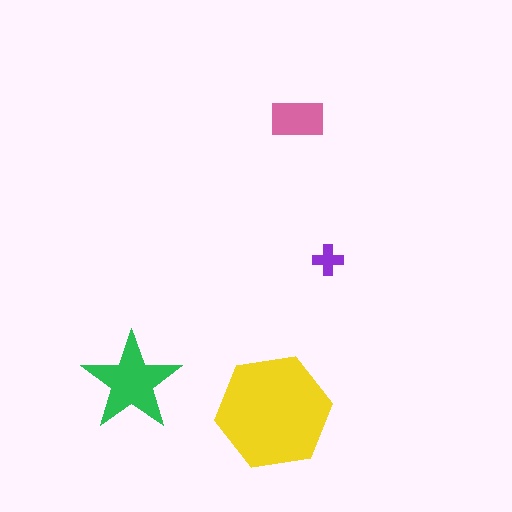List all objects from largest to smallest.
The yellow hexagon, the green star, the pink rectangle, the purple cross.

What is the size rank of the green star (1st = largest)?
2nd.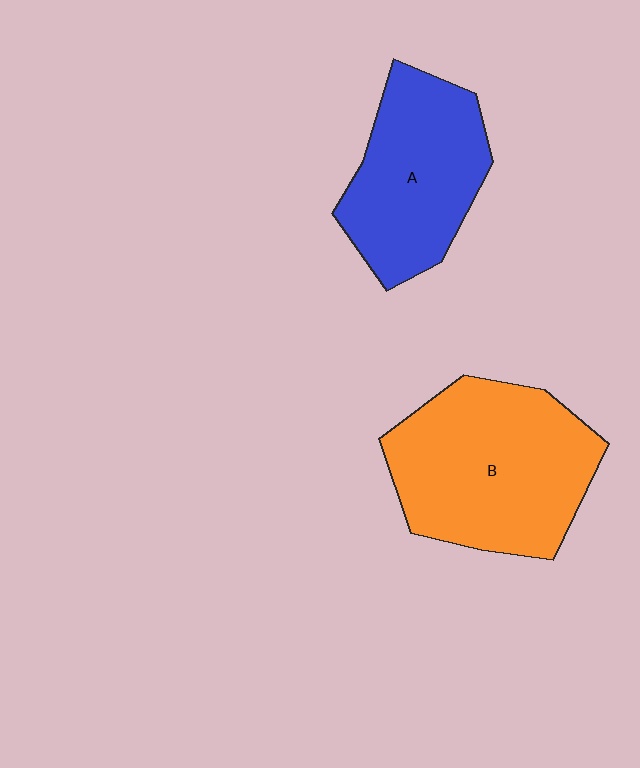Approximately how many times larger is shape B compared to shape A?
Approximately 1.3 times.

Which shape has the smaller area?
Shape A (blue).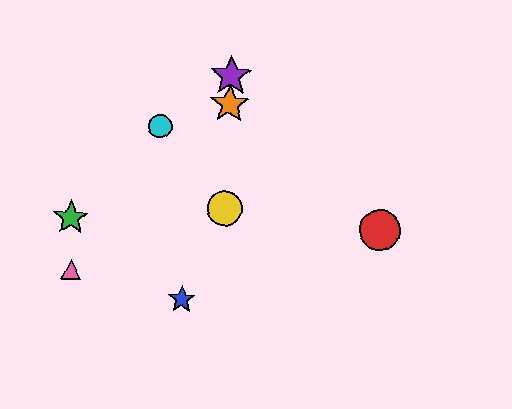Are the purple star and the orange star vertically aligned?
Yes, both are at x≈231.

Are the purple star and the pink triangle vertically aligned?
No, the purple star is at x≈231 and the pink triangle is at x≈71.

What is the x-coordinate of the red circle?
The red circle is at x≈380.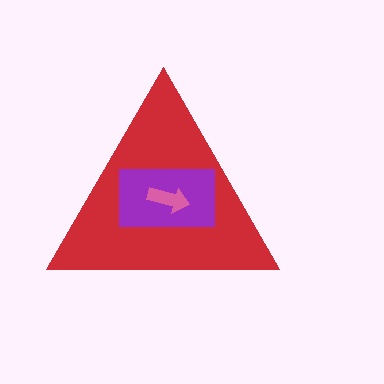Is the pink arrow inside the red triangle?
Yes.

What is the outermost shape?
The red triangle.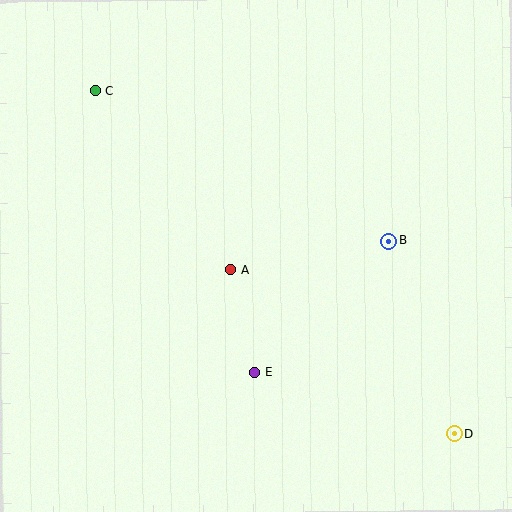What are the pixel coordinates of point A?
Point A is at (231, 270).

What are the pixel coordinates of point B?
Point B is at (389, 241).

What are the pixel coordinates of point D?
Point D is at (454, 434).